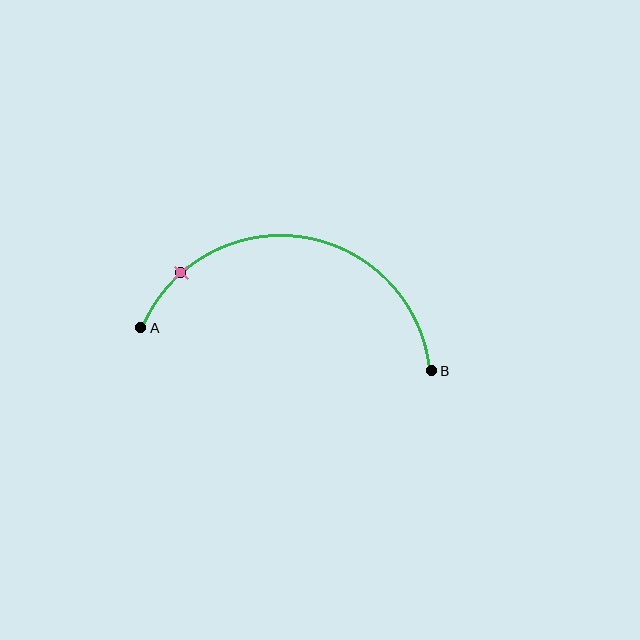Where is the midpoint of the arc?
The arc midpoint is the point on the curve farthest from the straight line joining A and B. It sits above that line.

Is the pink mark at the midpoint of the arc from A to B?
No. The pink mark lies on the arc but is closer to endpoint A. The arc midpoint would be at the point on the curve equidistant along the arc from both A and B.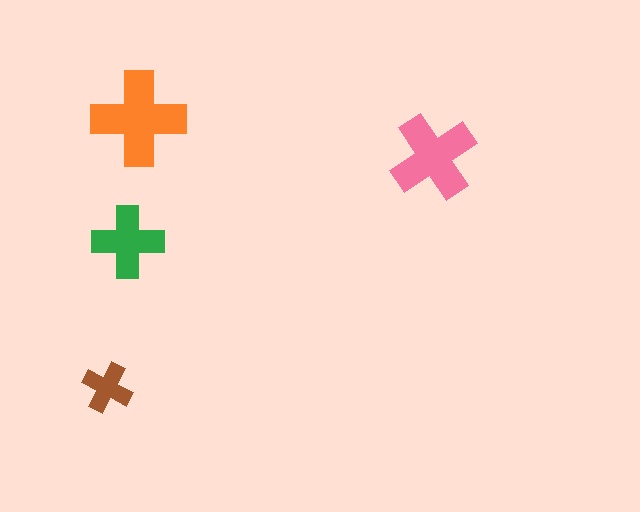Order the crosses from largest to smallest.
the orange one, the pink one, the green one, the brown one.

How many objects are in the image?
There are 4 objects in the image.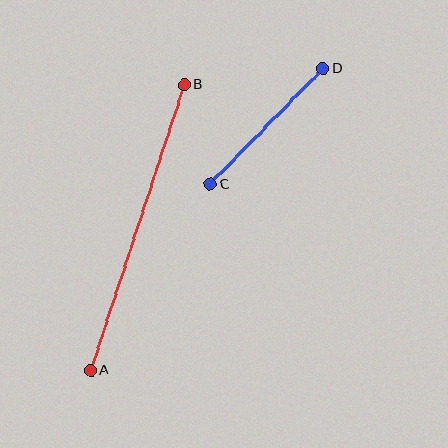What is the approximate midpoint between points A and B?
The midpoint is at approximately (137, 227) pixels.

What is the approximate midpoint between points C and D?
The midpoint is at approximately (267, 126) pixels.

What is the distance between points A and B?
The distance is approximately 301 pixels.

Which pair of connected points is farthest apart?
Points A and B are farthest apart.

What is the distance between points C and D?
The distance is approximately 162 pixels.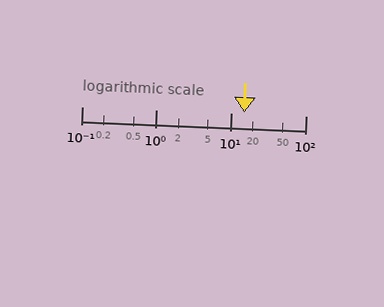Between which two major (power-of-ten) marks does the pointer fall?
The pointer is between 10 and 100.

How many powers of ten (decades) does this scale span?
The scale spans 3 decades, from 0.1 to 100.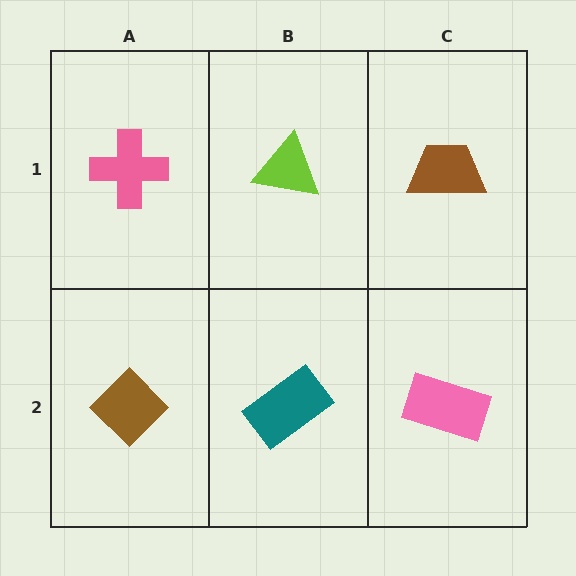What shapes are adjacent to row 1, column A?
A brown diamond (row 2, column A), a lime triangle (row 1, column B).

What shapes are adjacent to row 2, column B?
A lime triangle (row 1, column B), a brown diamond (row 2, column A), a pink rectangle (row 2, column C).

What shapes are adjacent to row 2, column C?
A brown trapezoid (row 1, column C), a teal rectangle (row 2, column B).